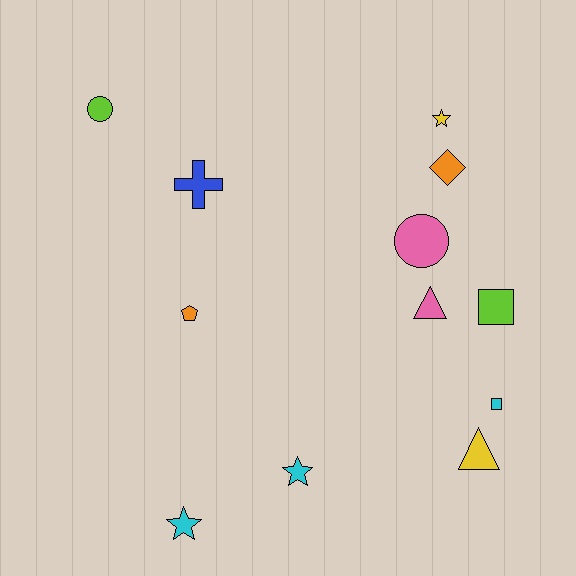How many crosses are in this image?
There is 1 cross.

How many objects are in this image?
There are 12 objects.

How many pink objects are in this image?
There are 2 pink objects.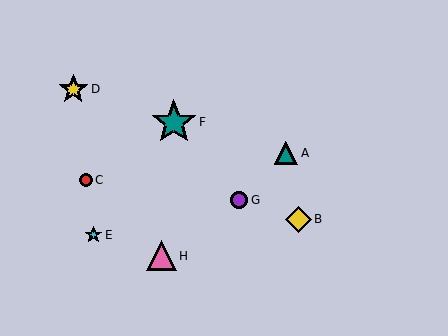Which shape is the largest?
The teal star (labeled F) is the largest.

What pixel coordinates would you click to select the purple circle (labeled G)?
Click at (239, 200) to select the purple circle G.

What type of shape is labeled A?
Shape A is a teal triangle.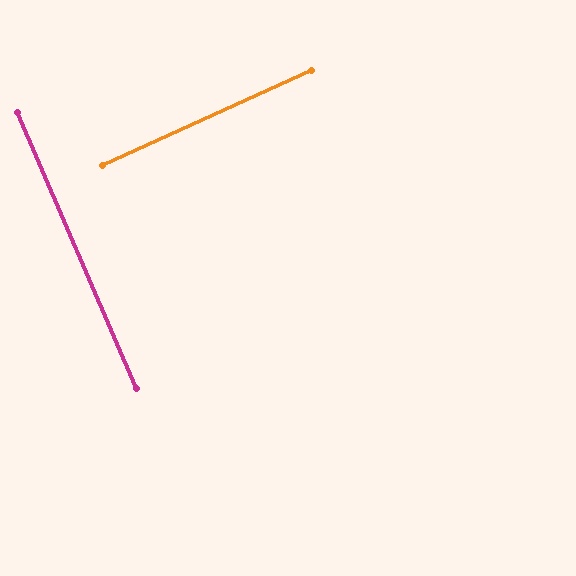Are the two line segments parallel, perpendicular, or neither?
Perpendicular — they meet at approximately 89°.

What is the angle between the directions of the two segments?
Approximately 89 degrees.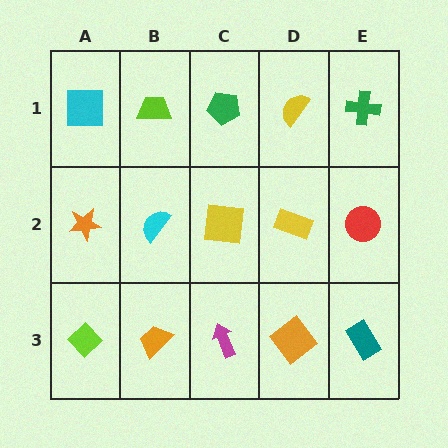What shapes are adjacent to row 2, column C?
A green pentagon (row 1, column C), a magenta arrow (row 3, column C), a cyan semicircle (row 2, column B), a yellow rectangle (row 2, column D).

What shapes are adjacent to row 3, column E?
A red circle (row 2, column E), an orange diamond (row 3, column D).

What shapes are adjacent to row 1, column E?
A red circle (row 2, column E), a yellow semicircle (row 1, column D).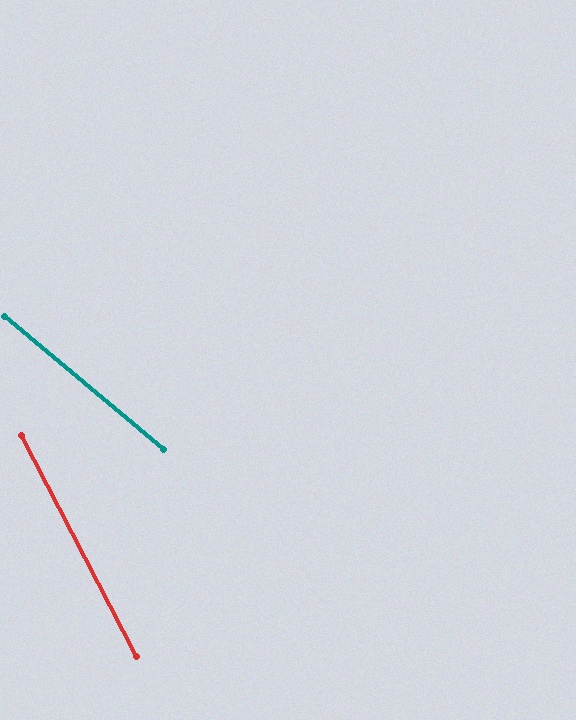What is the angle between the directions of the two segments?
Approximately 23 degrees.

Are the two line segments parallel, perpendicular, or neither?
Neither parallel nor perpendicular — they differ by about 23°.